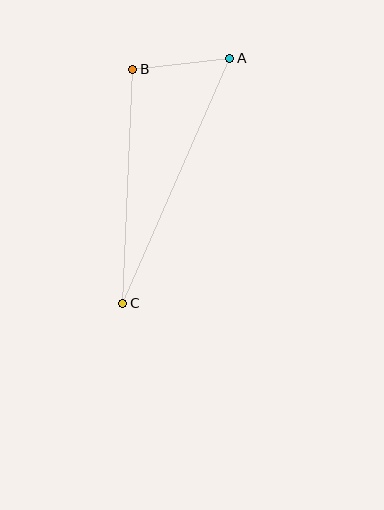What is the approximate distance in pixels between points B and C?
The distance between B and C is approximately 234 pixels.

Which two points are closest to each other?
Points A and B are closest to each other.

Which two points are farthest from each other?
Points A and C are farthest from each other.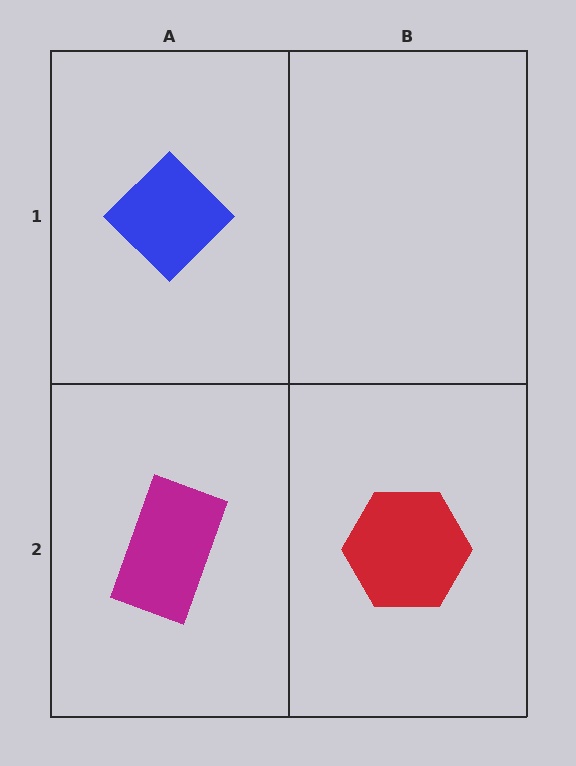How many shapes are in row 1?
1 shape.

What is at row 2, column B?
A red hexagon.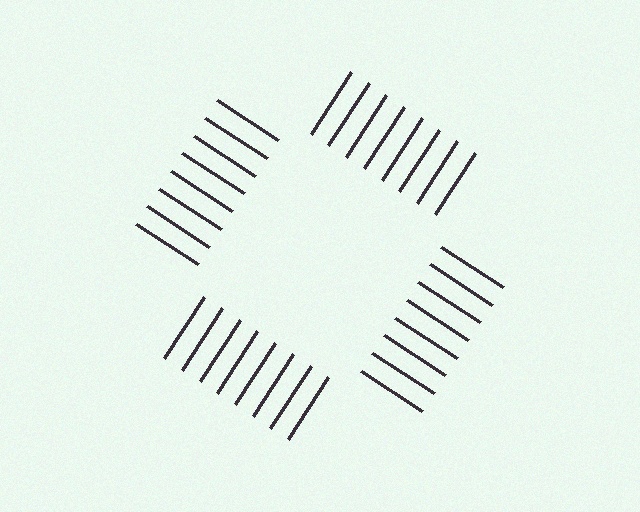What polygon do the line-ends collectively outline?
An illusory square — the line segments terminate on its edges but no continuous stroke is drawn.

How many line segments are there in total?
32 — 8 along each of the 4 edges.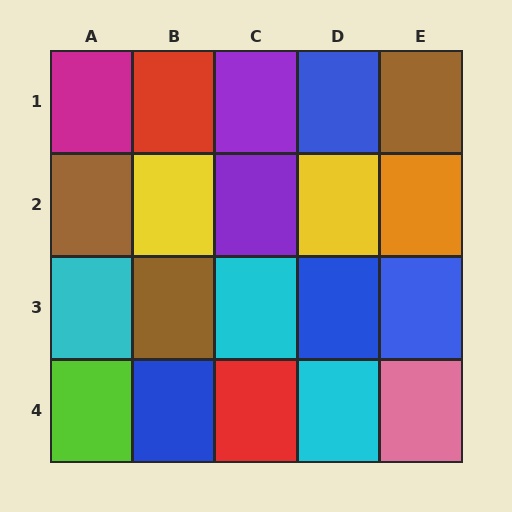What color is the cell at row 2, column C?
Purple.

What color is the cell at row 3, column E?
Blue.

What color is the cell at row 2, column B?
Yellow.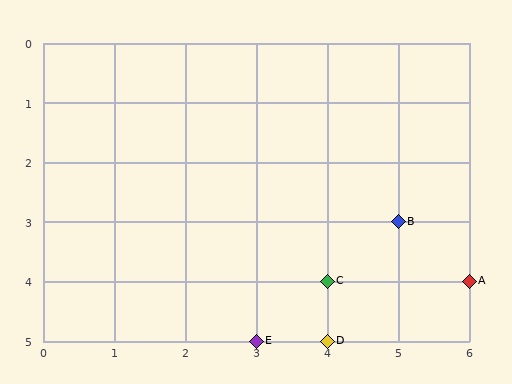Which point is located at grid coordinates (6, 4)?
Point A is at (6, 4).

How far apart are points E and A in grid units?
Points E and A are 3 columns and 1 row apart (about 3.2 grid units diagonally).